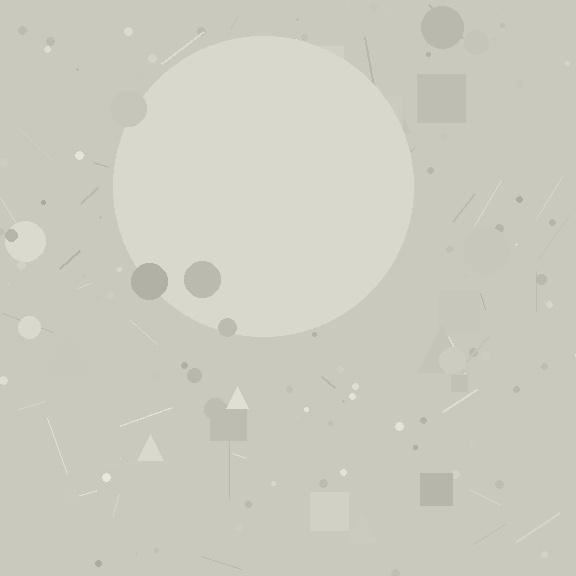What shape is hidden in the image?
A circle is hidden in the image.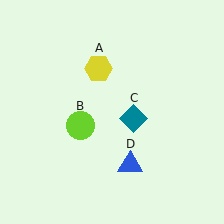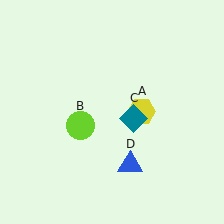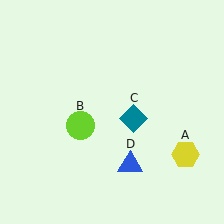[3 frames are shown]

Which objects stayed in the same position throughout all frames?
Lime circle (object B) and teal diamond (object C) and blue triangle (object D) remained stationary.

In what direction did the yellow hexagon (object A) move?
The yellow hexagon (object A) moved down and to the right.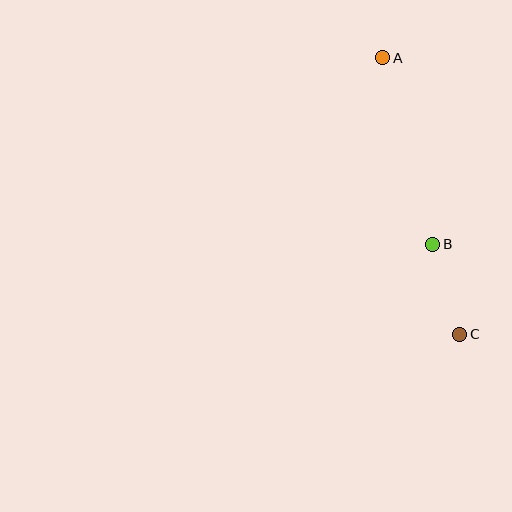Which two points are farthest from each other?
Points A and C are farthest from each other.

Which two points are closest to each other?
Points B and C are closest to each other.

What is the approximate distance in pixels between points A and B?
The distance between A and B is approximately 193 pixels.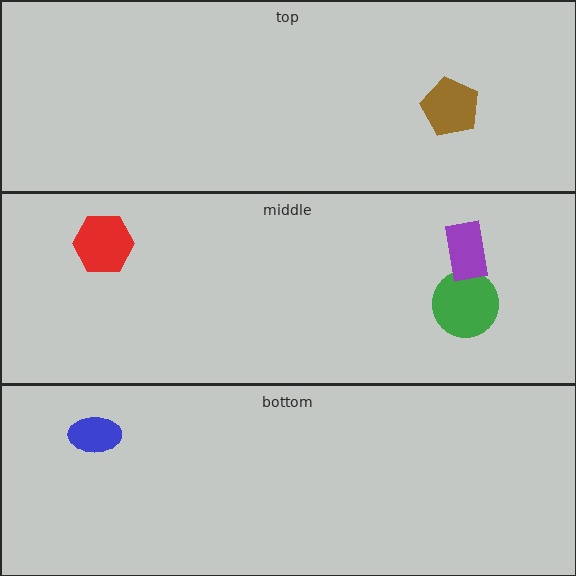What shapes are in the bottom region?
The blue ellipse.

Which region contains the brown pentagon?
The top region.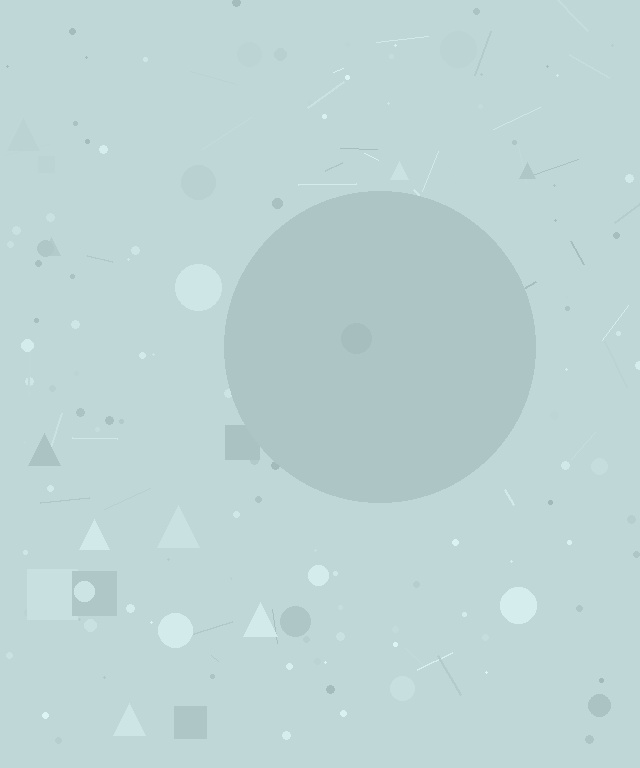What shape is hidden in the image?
A circle is hidden in the image.